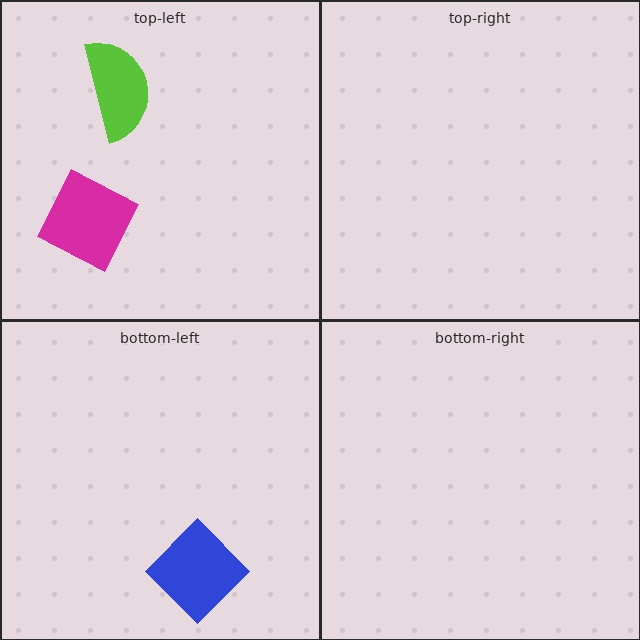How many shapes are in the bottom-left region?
1.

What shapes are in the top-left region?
The lime semicircle, the magenta square.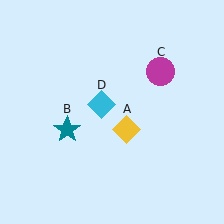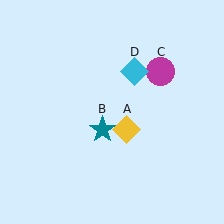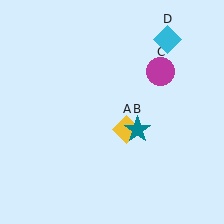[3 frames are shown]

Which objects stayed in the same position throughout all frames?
Yellow diamond (object A) and magenta circle (object C) remained stationary.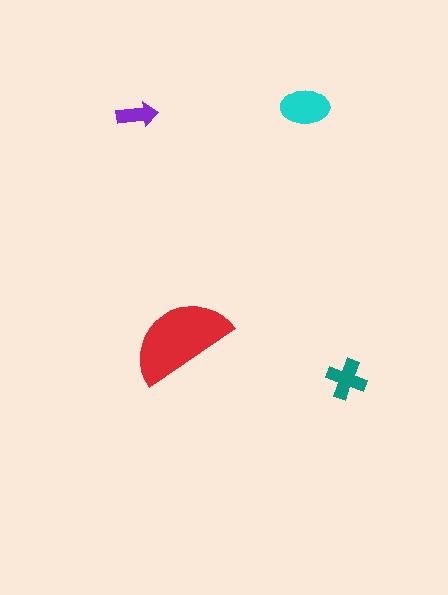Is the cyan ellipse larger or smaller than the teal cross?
Larger.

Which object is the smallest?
The purple arrow.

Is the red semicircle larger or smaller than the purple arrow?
Larger.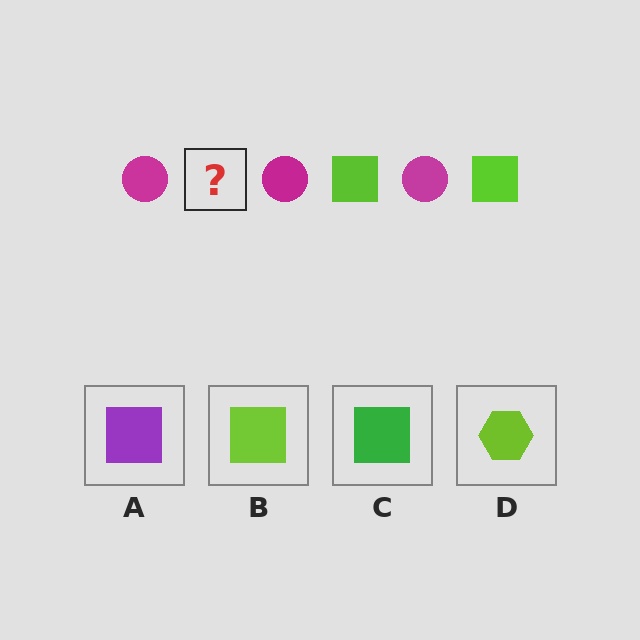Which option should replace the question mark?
Option B.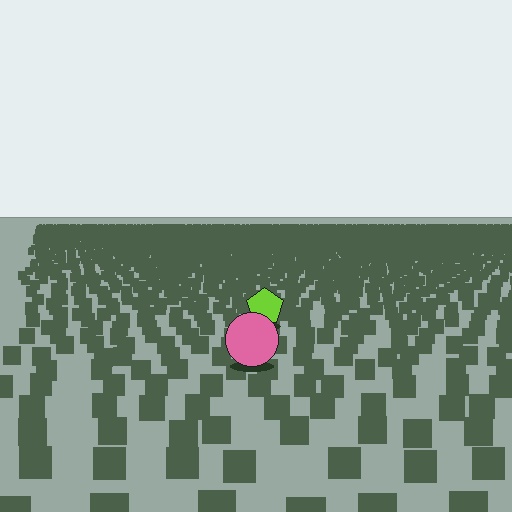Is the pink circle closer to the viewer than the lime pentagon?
Yes. The pink circle is closer — you can tell from the texture gradient: the ground texture is coarser near it.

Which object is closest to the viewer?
The pink circle is closest. The texture marks near it are larger and more spread out.